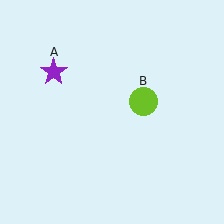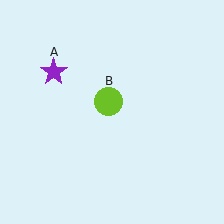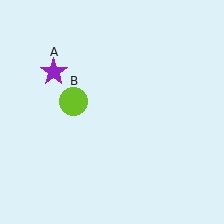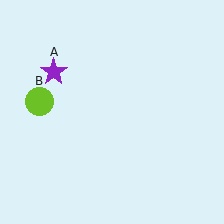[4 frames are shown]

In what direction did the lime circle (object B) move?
The lime circle (object B) moved left.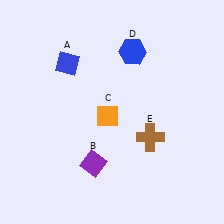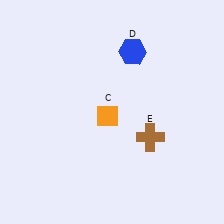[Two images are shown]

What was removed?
The purple diamond (B), the blue diamond (A) were removed in Image 2.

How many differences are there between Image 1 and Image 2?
There are 2 differences between the two images.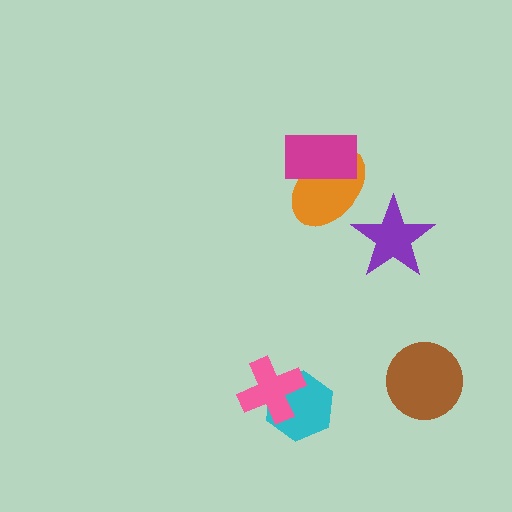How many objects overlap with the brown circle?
0 objects overlap with the brown circle.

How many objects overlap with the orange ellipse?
1 object overlaps with the orange ellipse.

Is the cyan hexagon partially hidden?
Yes, it is partially covered by another shape.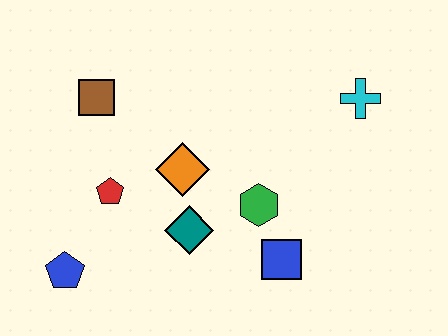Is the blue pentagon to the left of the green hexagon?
Yes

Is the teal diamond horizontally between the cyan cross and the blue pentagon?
Yes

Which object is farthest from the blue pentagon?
The cyan cross is farthest from the blue pentagon.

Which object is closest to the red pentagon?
The orange diamond is closest to the red pentagon.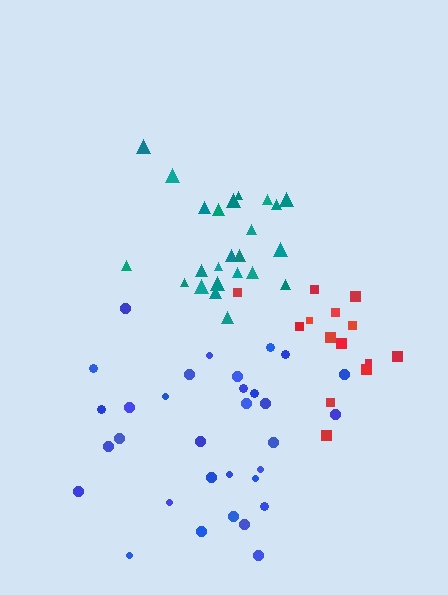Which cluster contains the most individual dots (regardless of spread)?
Blue (33).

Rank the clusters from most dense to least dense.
teal, red, blue.